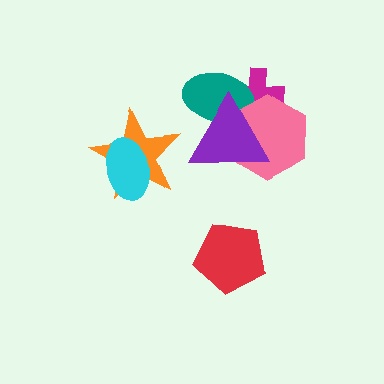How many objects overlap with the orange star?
1 object overlaps with the orange star.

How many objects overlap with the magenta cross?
3 objects overlap with the magenta cross.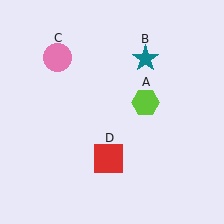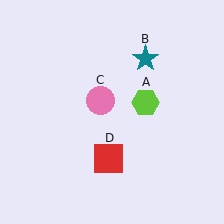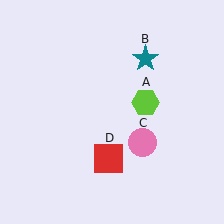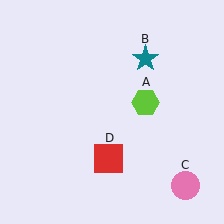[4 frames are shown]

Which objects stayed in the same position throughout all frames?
Lime hexagon (object A) and teal star (object B) and red square (object D) remained stationary.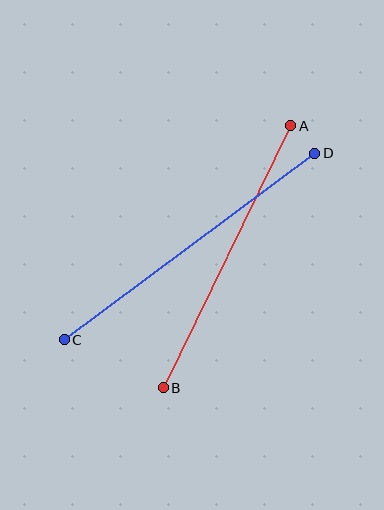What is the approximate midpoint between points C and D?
The midpoint is at approximately (189, 247) pixels.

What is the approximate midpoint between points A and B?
The midpoint is at approximately (227, 257) pixels.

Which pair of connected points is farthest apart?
Points C and D are farthest apart.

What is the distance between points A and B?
The distance is approximately 292 pixels.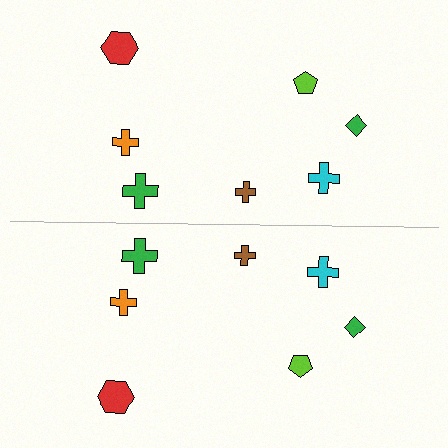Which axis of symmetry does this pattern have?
The pattern has a horizontal axis of symmetry running through the center of the image.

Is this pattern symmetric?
Yes, this pattern has bilateral (reflection) symmetry.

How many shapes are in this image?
There are 14 shapes in this image.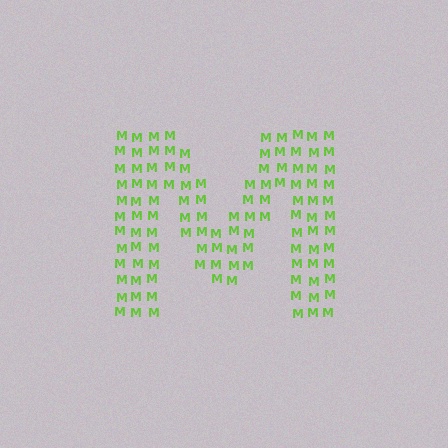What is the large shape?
The large shape is the letter M.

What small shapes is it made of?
It is made of small letter M's.